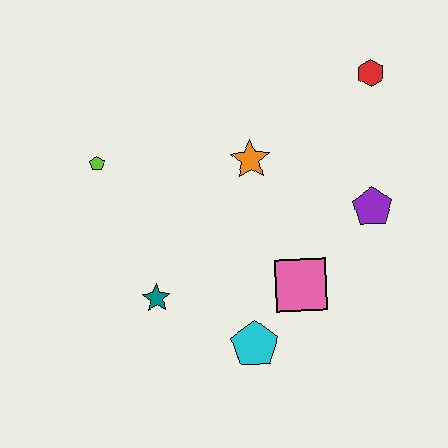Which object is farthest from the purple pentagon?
The lime pentagon is farthest from the purple pentagon.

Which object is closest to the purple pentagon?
The pink square is closest to the purple pentagon.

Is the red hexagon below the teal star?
No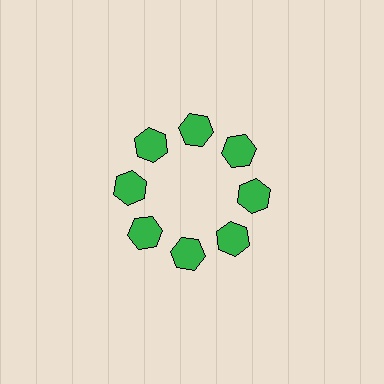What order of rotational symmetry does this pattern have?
This pattern has 8-fold rotational symmetry.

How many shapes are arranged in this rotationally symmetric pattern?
There are 8 shapes, arranged in 8 groups of 1.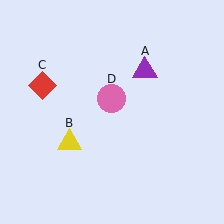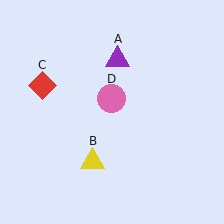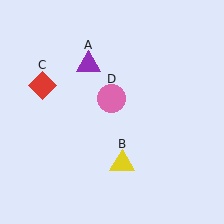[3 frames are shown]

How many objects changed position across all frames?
2 objects changed position: purple triangle (object A), yellow triangle (object B).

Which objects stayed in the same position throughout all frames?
Red diamond (object C) and pink circle (object D) remained stationary.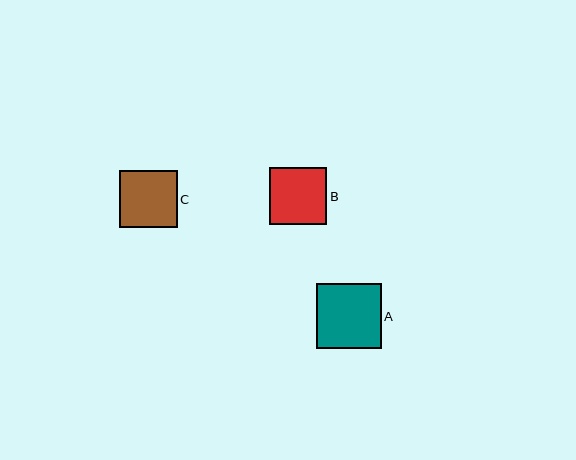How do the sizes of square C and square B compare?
Square C and square B are approximately the same size.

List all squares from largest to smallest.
From largest to smallest: A, C, B.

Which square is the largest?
Square A is the largest with a size of approximately 65 pixels.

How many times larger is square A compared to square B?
Square A is approximately 1.1 times the size of square B.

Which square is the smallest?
Square B is the smallest with a size of approximately 57 pixels.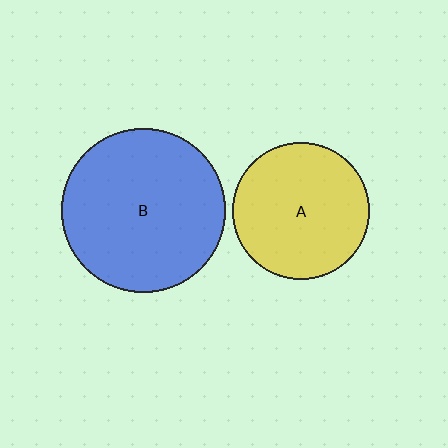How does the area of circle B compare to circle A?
Approximately 1.4 times.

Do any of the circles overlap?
No, none of the circles overlap.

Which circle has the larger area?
Circle B (blue).